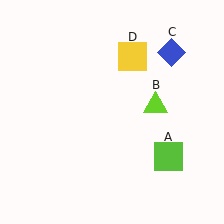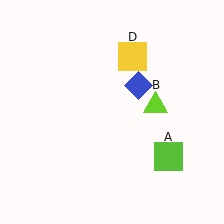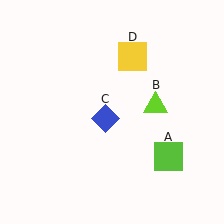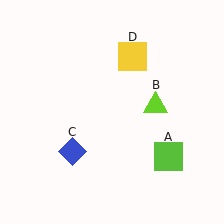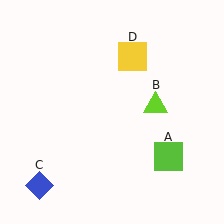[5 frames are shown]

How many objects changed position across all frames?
1 object changed position: blue diamond (object C).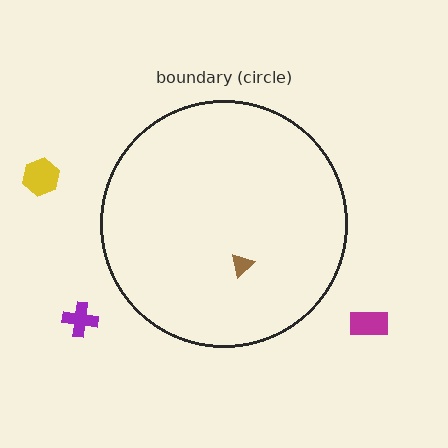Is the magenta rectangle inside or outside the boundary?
Outside.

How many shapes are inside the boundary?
1 inside, 3 outside.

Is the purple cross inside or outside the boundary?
Outside.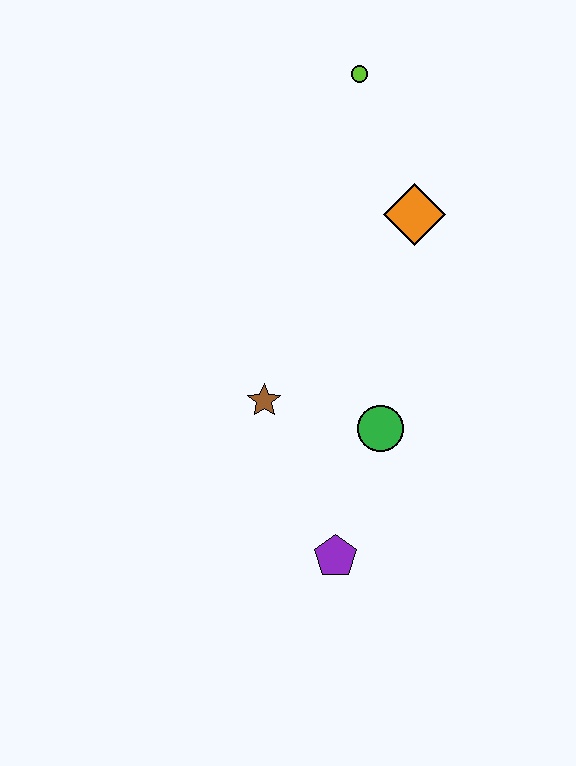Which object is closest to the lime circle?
The orange diamond is closest to the lime circle.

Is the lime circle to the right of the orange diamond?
No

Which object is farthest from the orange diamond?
The purple pentagon is farthest from the orange diamond.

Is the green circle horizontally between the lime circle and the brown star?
No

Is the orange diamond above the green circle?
Yes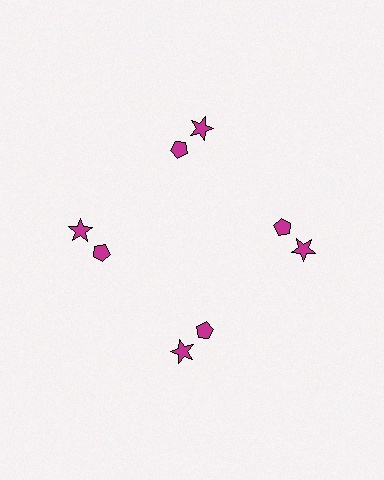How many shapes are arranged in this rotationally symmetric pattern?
There are 8 shapes, arranged in 4 groups of 2.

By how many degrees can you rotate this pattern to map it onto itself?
The pattern maps onto itself every 90 degrees of rotation.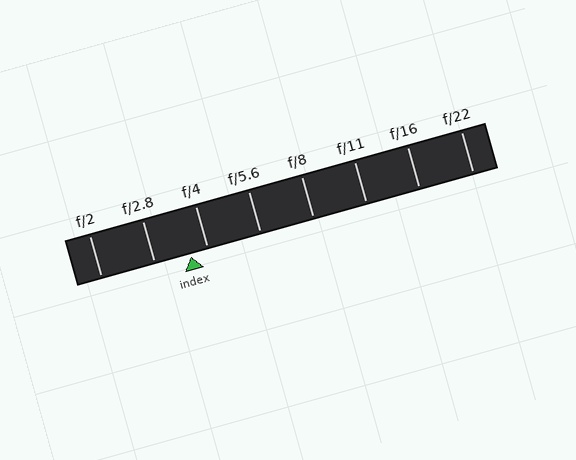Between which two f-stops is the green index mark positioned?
The index mark is between f/2.8 and f/4.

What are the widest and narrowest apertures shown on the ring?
The widest aperture shown is f/2 and the narrowest is f/22.